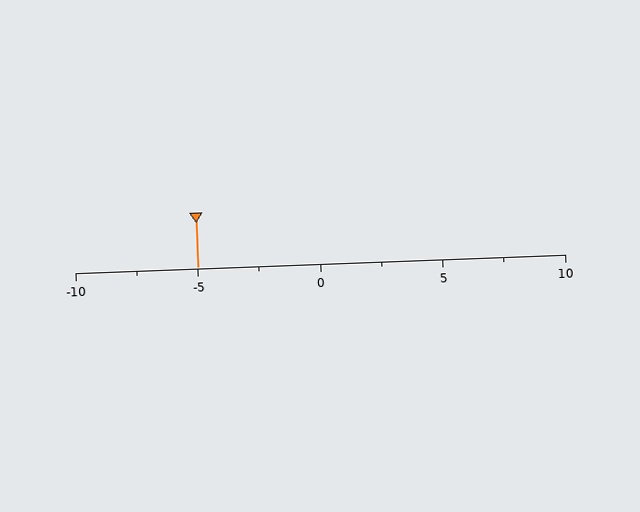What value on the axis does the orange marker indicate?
The marker indicates approximately -5.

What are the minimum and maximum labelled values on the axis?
The axis runs from -10 to 10.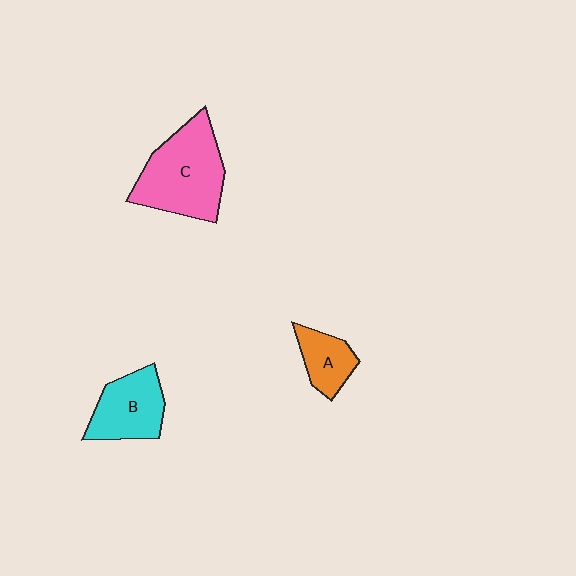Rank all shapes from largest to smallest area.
From largest to smallest: C (pink), B (cyan), A (orange).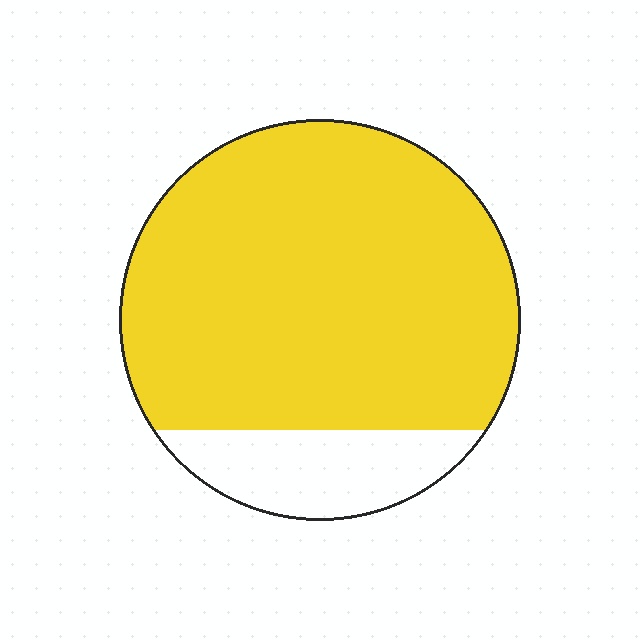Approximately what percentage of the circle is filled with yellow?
Approximately 85%.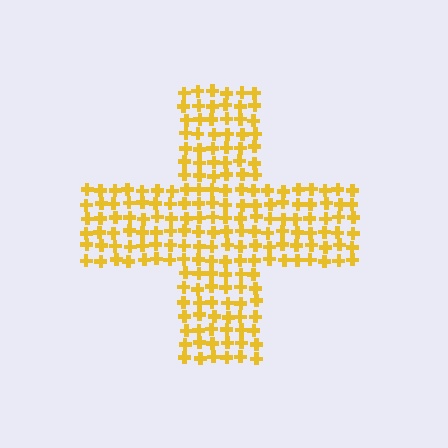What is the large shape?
The large shape is a cross.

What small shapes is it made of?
It is made of small crosses.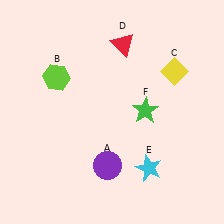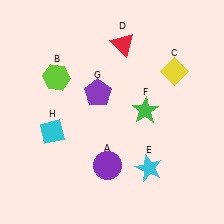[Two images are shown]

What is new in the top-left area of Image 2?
A purple pentagon (G) was added in the top-left area of Image 2.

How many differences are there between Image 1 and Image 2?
There are 2 differences between the two images.